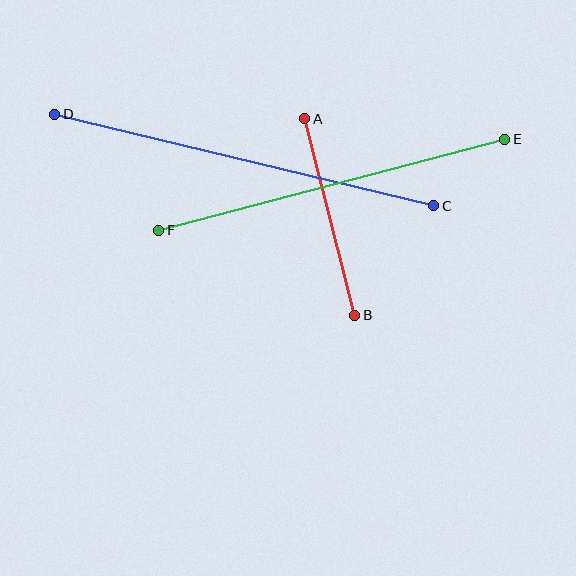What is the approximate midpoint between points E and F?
The midpoint is at approximately (332, 185) pixels.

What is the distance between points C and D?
The distance is approximately 390 pixels.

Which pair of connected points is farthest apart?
Points C and D are farthest apart.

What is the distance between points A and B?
The distance is approximately 203 pixels.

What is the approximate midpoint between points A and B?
The midpoint is at approximately (330, 217) pixels.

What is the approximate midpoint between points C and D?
The midpoint is at approximately (244, 160) pixels.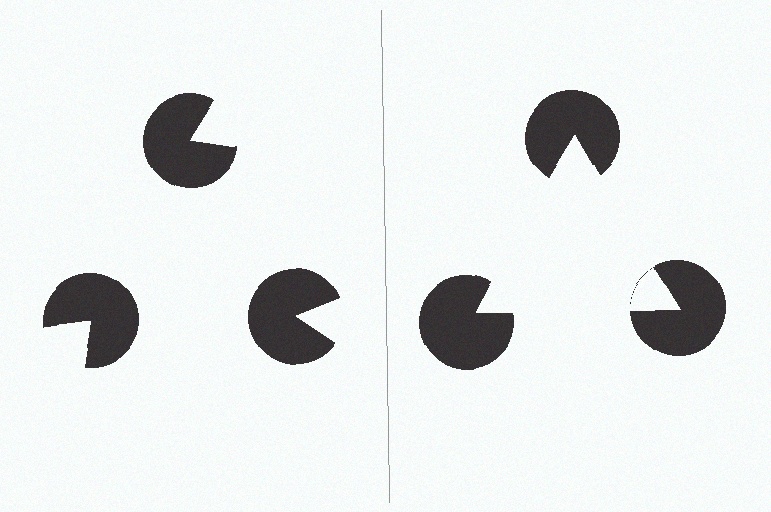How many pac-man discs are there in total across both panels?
6 — 3 on each side.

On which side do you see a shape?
An illusory triangle appears on the right side. On the left side the wedge cuts are rotated, so no coherent shape forms.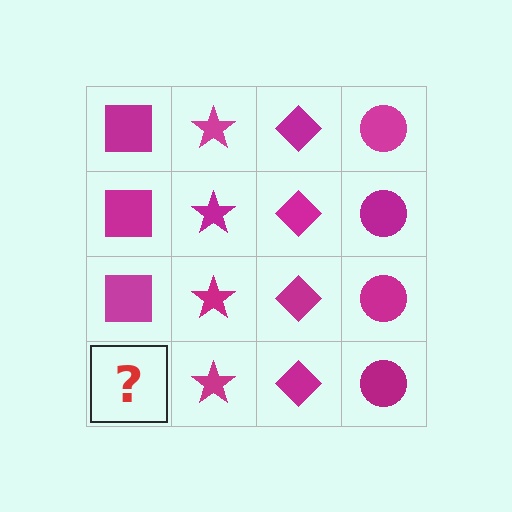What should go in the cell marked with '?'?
The missing cell should contain a magenta square.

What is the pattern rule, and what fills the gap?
The rule is that each column has a consistent shape. The gap should be filled with a magenta square.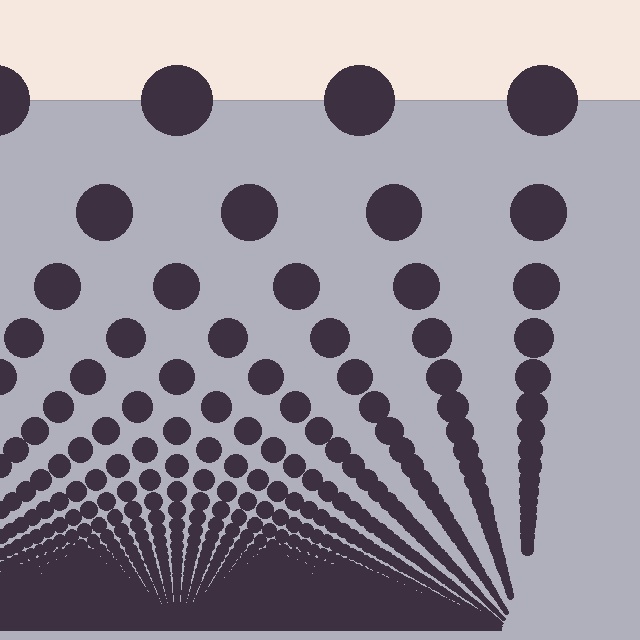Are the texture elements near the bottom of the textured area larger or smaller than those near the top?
Smaller. The gradient is inverted — elements near the bottom are smaller and denser.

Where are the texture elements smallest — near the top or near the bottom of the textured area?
Near the bottom.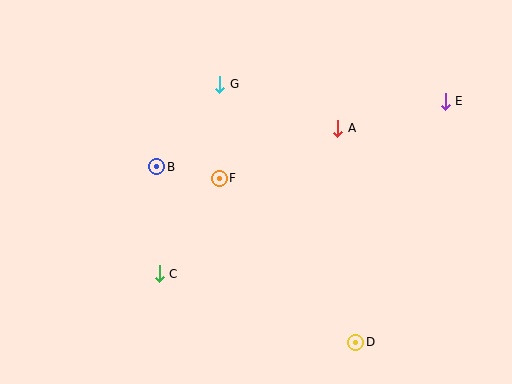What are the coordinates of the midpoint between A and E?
The midpoint between A and E is at (391, 115).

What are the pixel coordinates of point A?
Point A is at (338, 128).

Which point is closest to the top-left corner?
Point B is closest to the top-left corner.